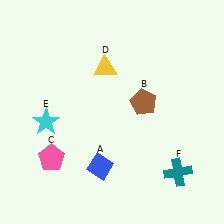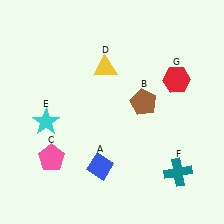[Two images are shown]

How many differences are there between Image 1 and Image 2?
There is 1 difference between the two images.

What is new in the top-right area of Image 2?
A red hexagon (G) was added in the top-right area of Image 2.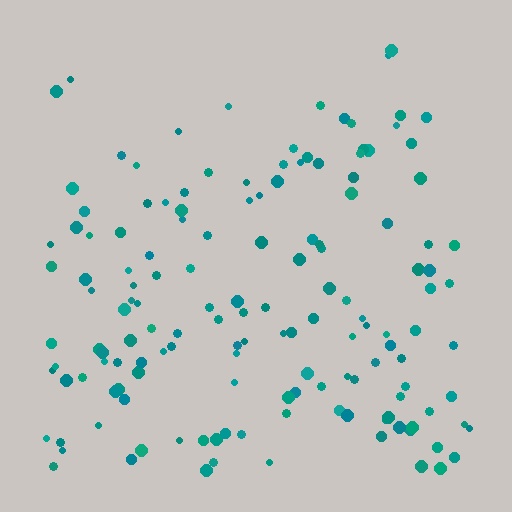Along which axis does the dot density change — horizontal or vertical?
Vertical.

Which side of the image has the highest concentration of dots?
The bottom.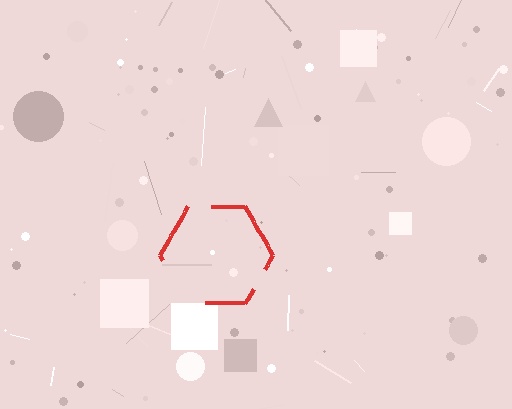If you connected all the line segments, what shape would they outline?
They would outline a hexagon.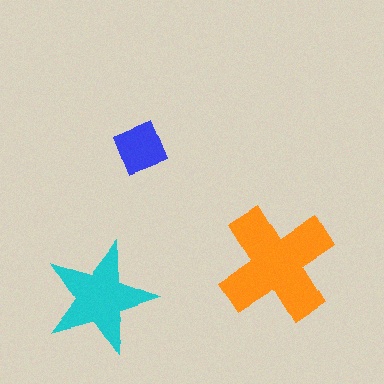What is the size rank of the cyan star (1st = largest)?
2nd.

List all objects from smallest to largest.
The blue diamond, the cyan star, the orange cross.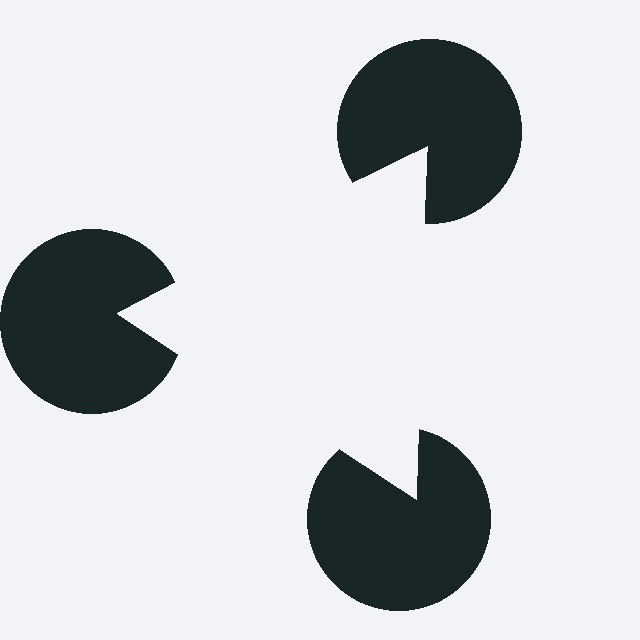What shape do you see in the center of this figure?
An illusory triangle — its edges are inferred from the aligned wedge cuts in the pac-man discs, not physically drawn.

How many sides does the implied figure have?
3 sides.